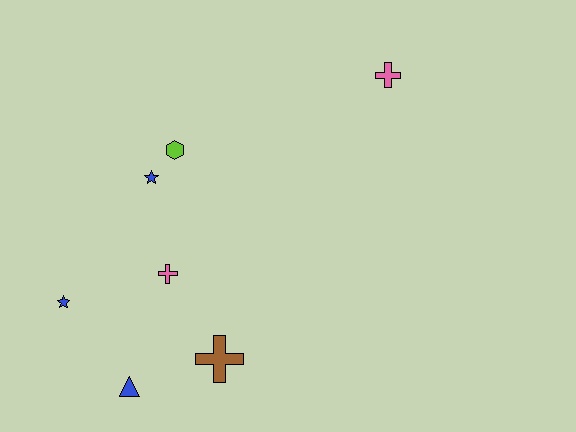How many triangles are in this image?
There is 1 triangle.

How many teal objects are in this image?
There are no teal objects.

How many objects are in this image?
There are 7 objects.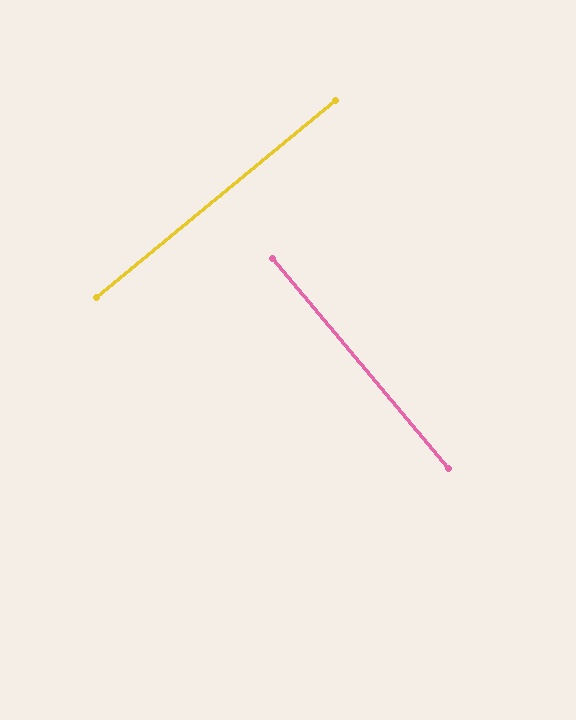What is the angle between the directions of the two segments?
Approximately 90 degrees.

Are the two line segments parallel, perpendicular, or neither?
Perpendicular — they meet at approximately 90°.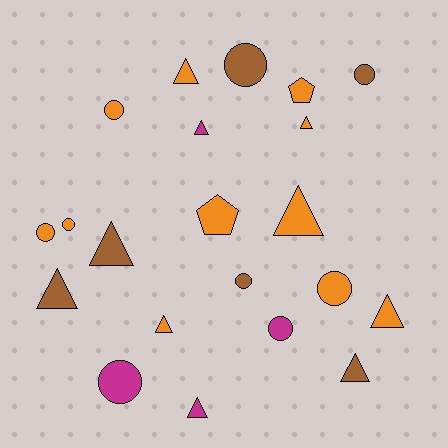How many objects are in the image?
There are 21 objects.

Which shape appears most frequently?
Triangle, with 10 objects.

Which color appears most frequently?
Orange, with 11 objects.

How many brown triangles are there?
There are 3 brown triangles.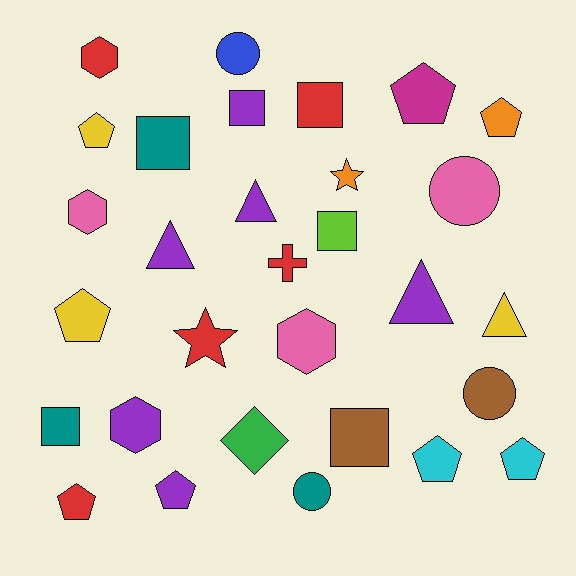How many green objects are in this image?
There is 1 green object.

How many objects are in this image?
There are 30 objects.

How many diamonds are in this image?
There is 1 diamond.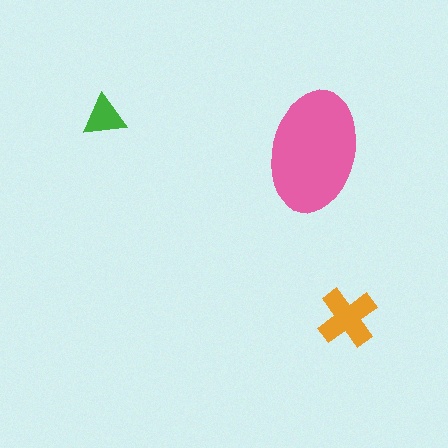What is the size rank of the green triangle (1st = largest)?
3rd.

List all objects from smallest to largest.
The green triangle, the orange cross, the pink ellipse.